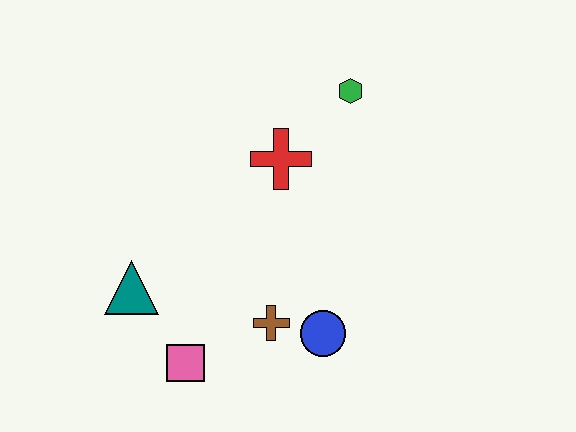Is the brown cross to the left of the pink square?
No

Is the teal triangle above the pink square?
Yes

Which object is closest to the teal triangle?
The pink square is closest to the teal triangle.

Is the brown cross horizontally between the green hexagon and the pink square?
Yes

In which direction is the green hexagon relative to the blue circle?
The green hexagon is above the blue circle.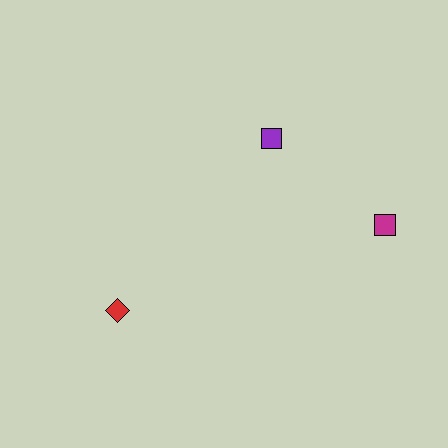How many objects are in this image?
There are 3 objects.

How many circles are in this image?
There are no circles.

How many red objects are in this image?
There is 1 red object.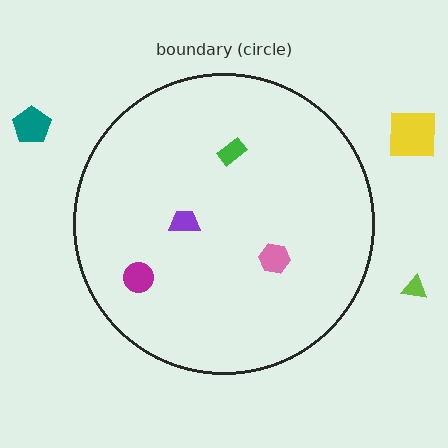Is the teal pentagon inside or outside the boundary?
Outside.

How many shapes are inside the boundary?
4 inside, 3 outside.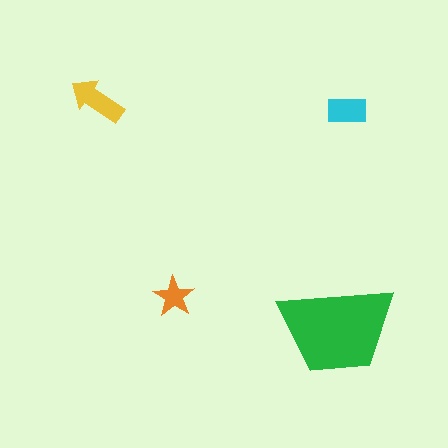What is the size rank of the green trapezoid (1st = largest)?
1st.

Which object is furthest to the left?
The yellow arrow is leftmost.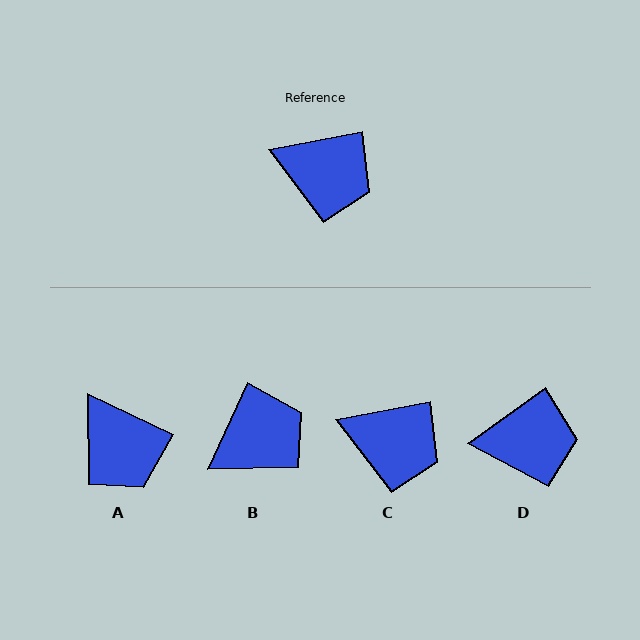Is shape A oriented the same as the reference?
No, it is off by about 36 degrees.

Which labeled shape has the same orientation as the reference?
C.